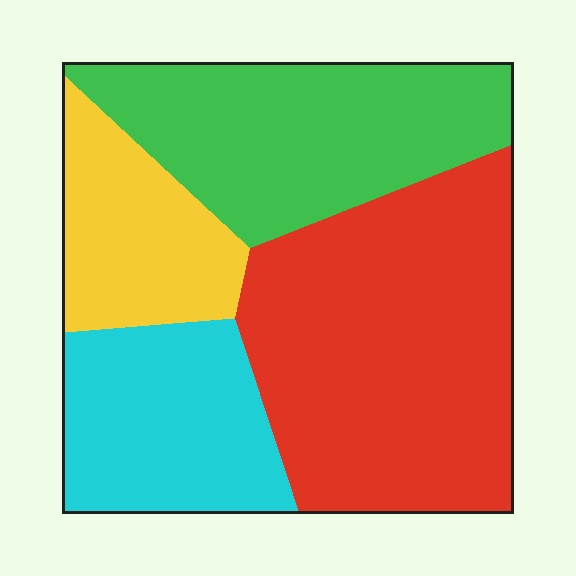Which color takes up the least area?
Yellow, at roughly 15%.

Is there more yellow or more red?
Red.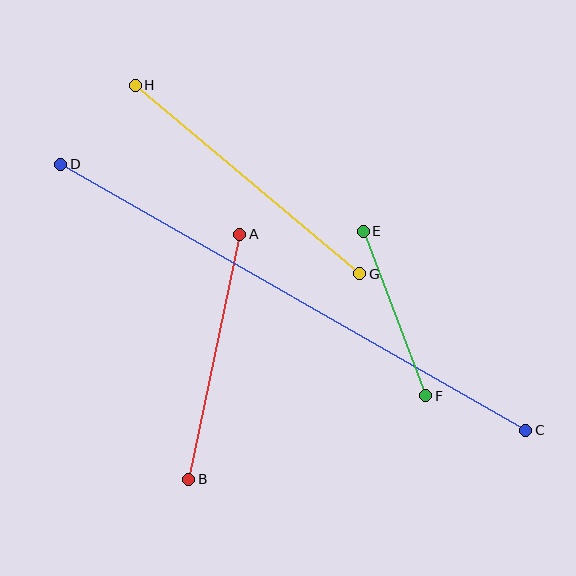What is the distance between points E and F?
The distance is approximately 176 pixels.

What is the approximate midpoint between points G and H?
The midpoint is at approximately (248, 180) pixels.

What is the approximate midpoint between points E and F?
The midpoint is at approximately (395, 314) pixels.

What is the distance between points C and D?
The distance is approximately 536 pixels.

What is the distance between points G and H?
The distance is approximately 293 pixels.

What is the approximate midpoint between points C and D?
The midpoint is at approximately (293, 297) pixels.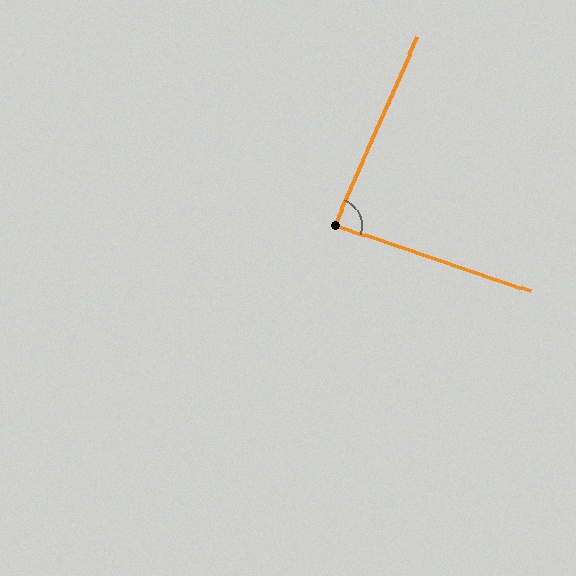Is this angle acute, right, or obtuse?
It is acute.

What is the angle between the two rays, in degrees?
Approximately 85 degrees.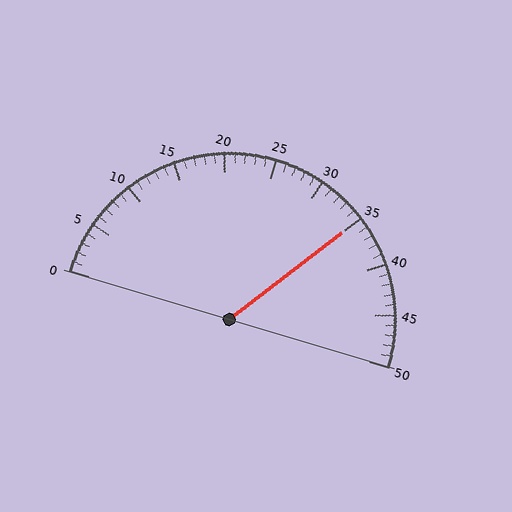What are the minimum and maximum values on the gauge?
The gauge ranges from 0 to 50.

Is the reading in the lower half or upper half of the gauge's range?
The reading is in the upper half of the range (0 to 50).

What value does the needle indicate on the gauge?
The needle indicates approximately 35.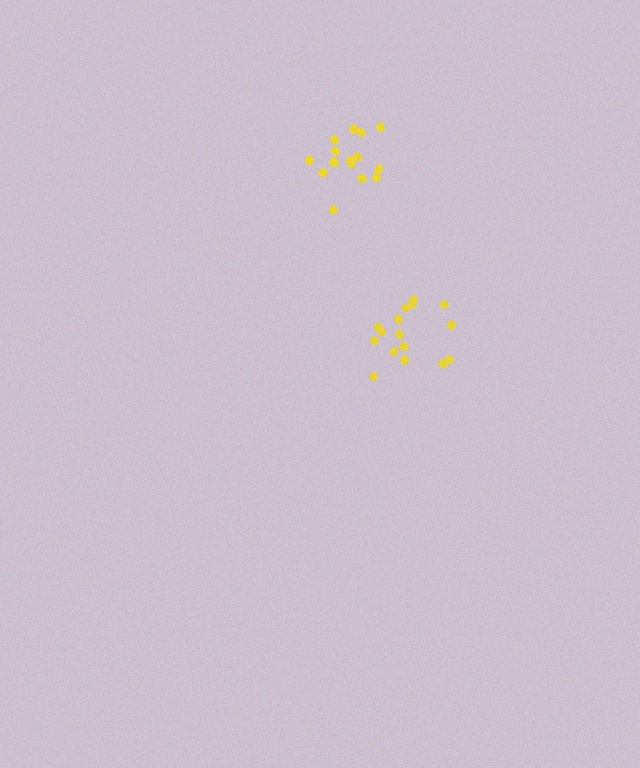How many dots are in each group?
Group 1: 16 dots, Group 2: 15 dots (31 total).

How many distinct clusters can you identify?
There are 2 distinct clusters.